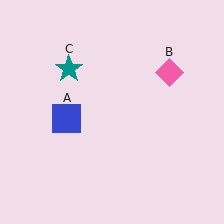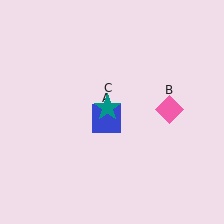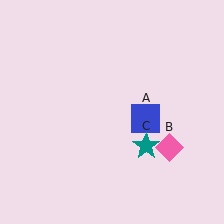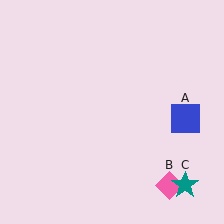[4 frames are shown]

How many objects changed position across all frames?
3 objects changed position: blue square (object A), pink diamond (object B), teal star (object C).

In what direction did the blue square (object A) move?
The blue square (object A) moved right.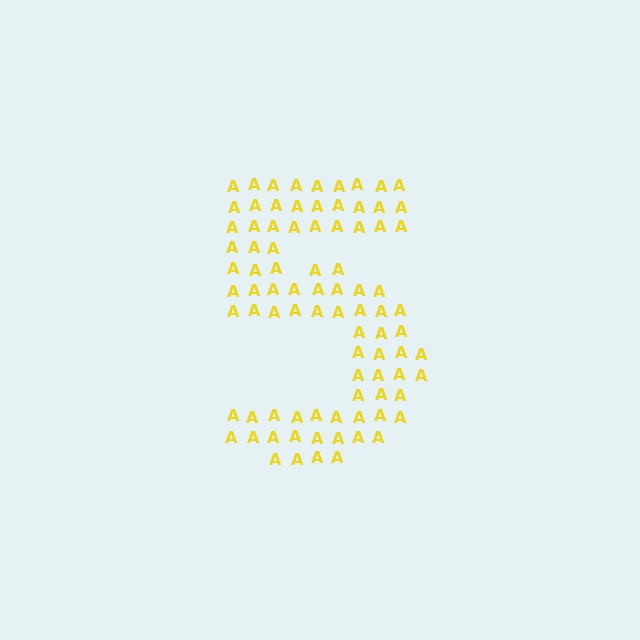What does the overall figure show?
The overall figure shows the digit 5.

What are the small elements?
The small elements are letter A's.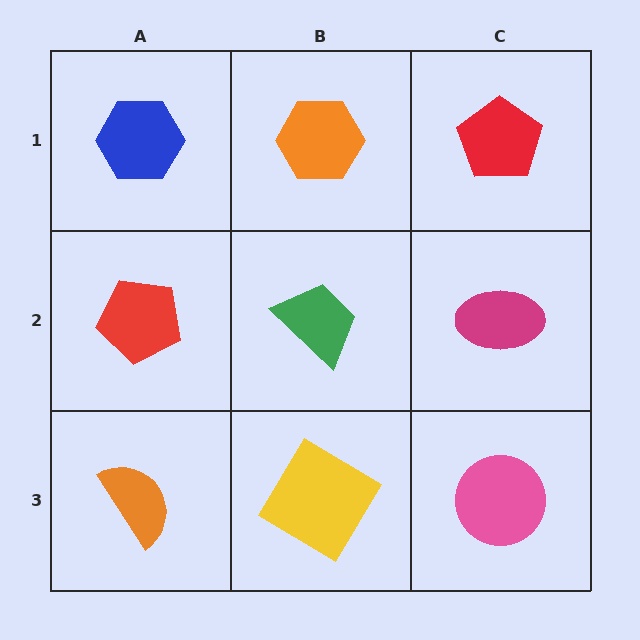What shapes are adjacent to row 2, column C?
A red pentagon (row 1, column C), a pink circle (row 3, column C), a green trapezoid (row 2, column B).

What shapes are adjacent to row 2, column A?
A blue hexagon (row 1, column A), an orange semicircle (row 3, column A), a green trapezoid (row 2, column B).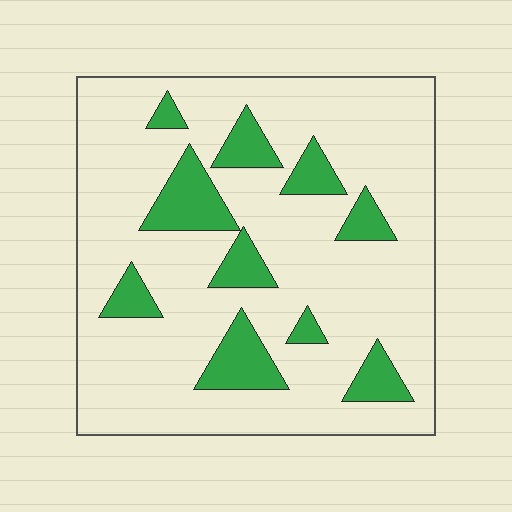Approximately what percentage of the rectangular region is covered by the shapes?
Approximately 20%.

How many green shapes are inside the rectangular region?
10.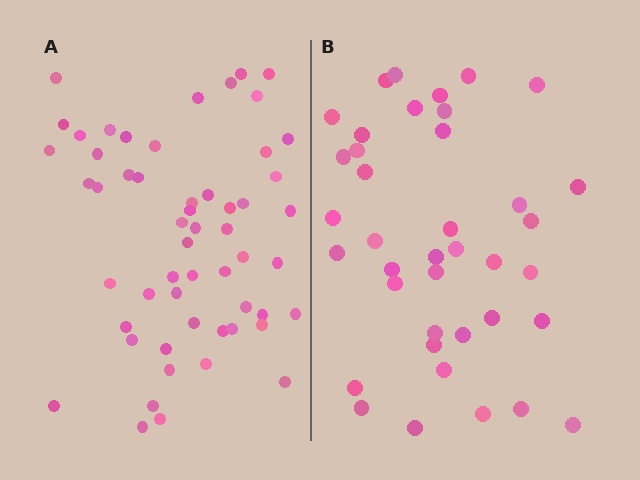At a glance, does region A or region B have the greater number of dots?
Region A (the left region) has more dots.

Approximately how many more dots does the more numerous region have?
Region A has approximately 15 more dots than region B.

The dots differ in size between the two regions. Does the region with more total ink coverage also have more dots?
No. Region B has more total ink coverage because its dots are larger, but region A actually contains more individual dots. Total area can be misleading — the number of items is what matters here.